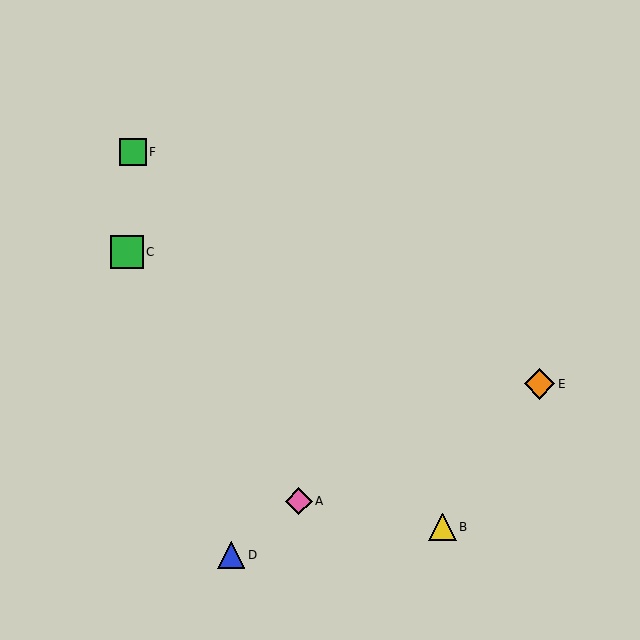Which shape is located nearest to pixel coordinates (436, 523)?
The yellow triangle (labeled B) at (442, 527) is nearest to that location.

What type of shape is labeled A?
Shape A is a pink diamond.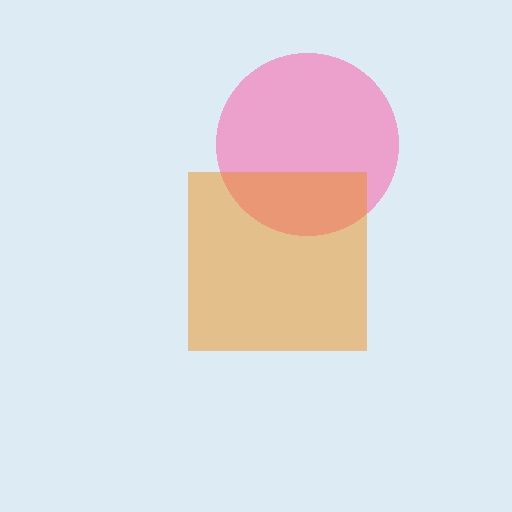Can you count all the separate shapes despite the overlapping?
Yes, there are 2 separate shapes.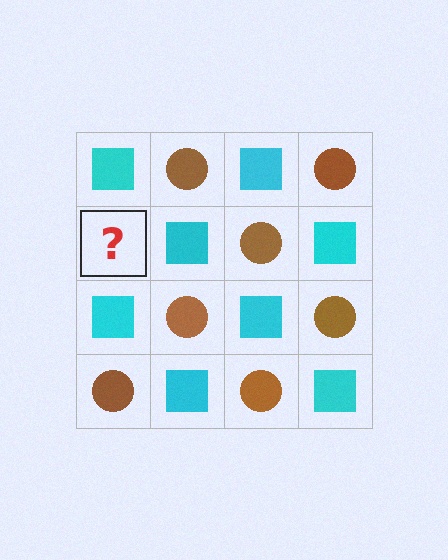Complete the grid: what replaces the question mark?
The question mark should be replaced with a brown circle.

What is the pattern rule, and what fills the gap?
The rule is that it alternates cyan square and brown circle in a checkerboard pattern. The gap should be filled with a brown circle.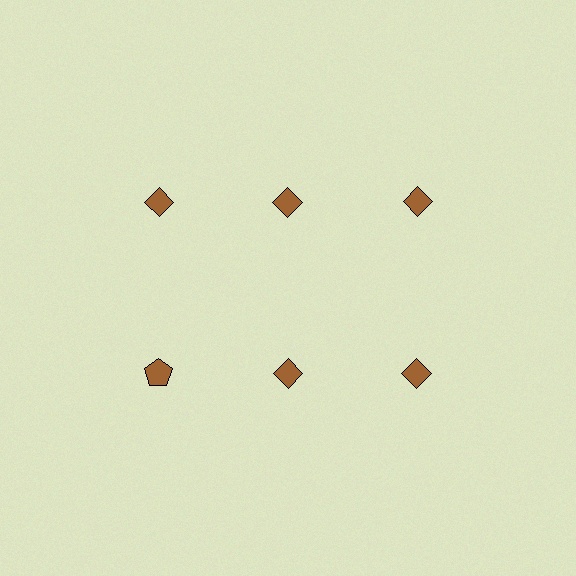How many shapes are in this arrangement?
There are 6 shapes arranged in a grid pattern.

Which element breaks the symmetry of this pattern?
The brown pentagon in the second row, leftmost column breaks the symmetry. All other shapes are brown diamonds.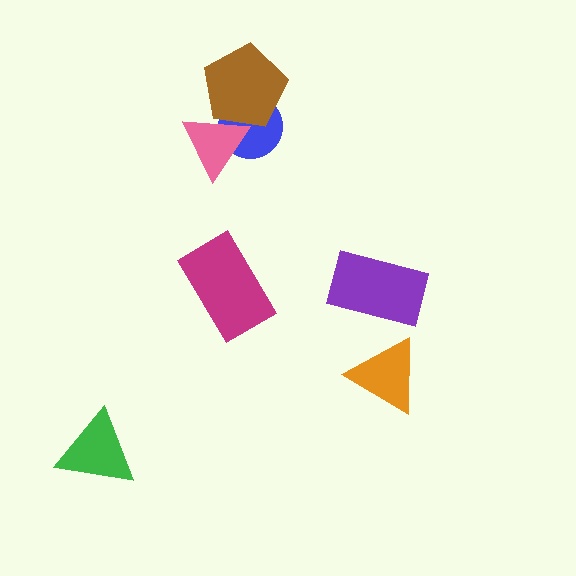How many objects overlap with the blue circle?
2 objects overlap with the blue circle.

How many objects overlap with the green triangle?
0 objects overlap with the green triangle.